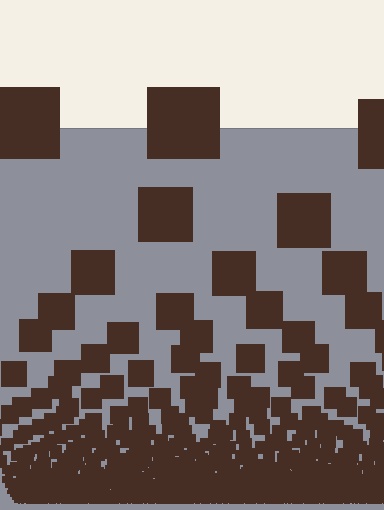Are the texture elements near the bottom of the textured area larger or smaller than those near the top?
Smaller. The gradient is inverted — elements near the bottom are smaller and denser.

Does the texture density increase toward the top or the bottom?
Density increases toward the bottom.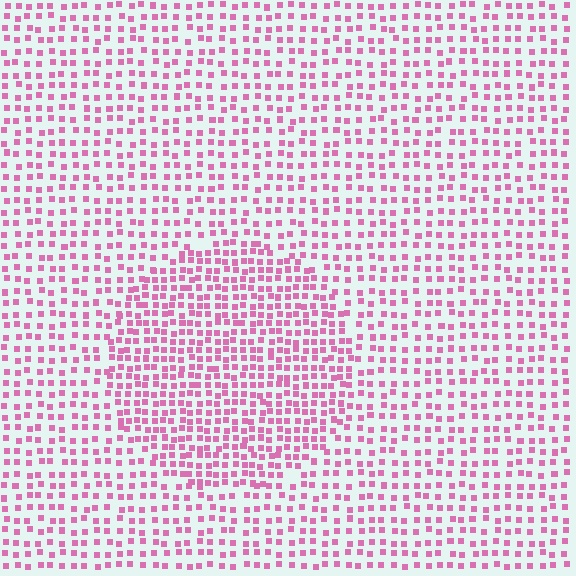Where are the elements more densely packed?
The elements are more densely packed inside the circle boundary.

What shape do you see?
I see a circle.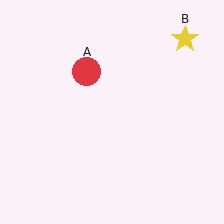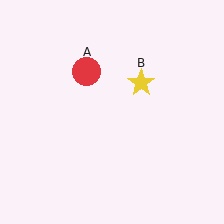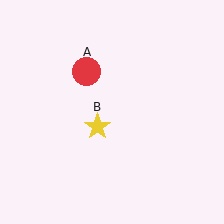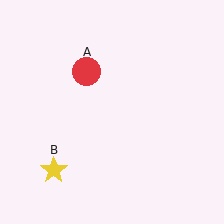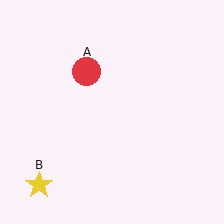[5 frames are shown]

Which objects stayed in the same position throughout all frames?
Red circle (object A) remained stationary.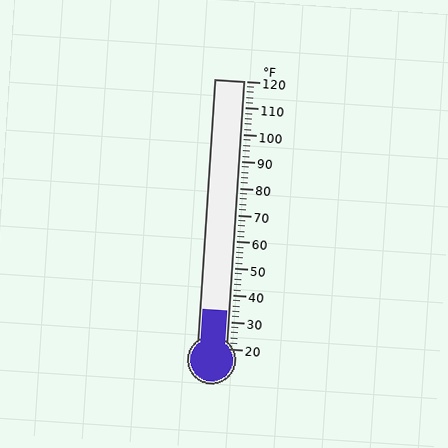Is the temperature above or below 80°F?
The temperature is below 80°F.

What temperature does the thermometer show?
The thermometer shows approximately 34°F.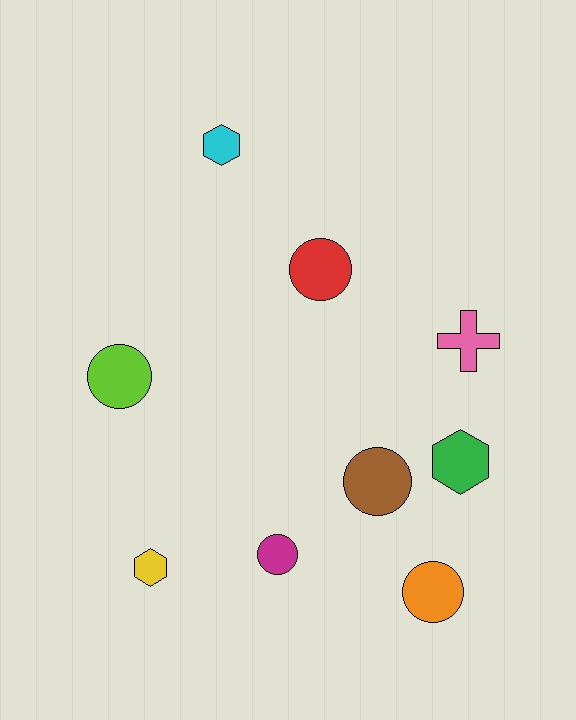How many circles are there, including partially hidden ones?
There are 5 circles.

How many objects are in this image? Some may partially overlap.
There are 9 objects.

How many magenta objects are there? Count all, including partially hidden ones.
There is 1 magenta object.